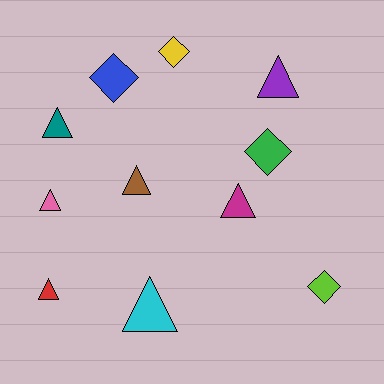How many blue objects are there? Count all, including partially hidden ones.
There is 1 blue object.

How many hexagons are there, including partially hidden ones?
There are no hexagons.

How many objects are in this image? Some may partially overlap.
There are 11 objects.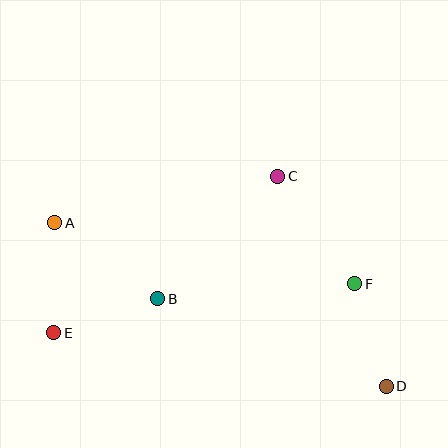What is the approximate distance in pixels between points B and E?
The distance between B and E is approximately 109 pixels.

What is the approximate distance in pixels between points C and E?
The distance between C and E is approximately 273 pixels.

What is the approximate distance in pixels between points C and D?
The distance between C and D is approximately 236 pixels.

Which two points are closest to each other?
Points D and F are closest to each other.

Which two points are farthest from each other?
Points A and D are farthest from each other.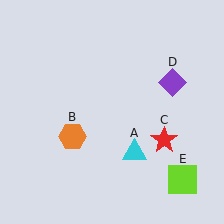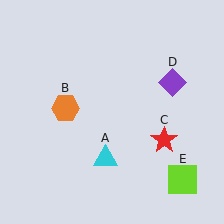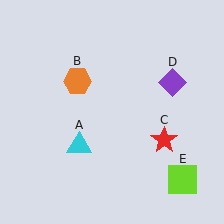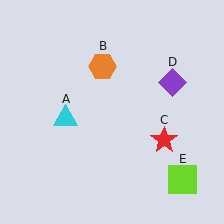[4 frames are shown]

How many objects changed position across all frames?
2 objects changed position: cyan triangle (object A), orange hexagon (object B).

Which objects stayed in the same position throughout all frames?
Red star (object C) and purple diamond (object D) and lime square (object E) remained stationary.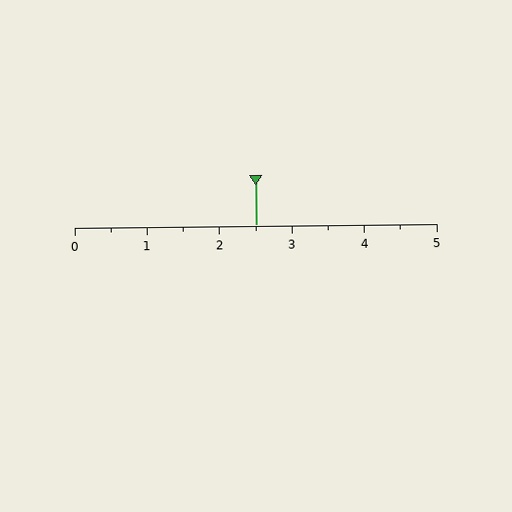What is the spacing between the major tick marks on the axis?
The major ticks are spaced 1 apart.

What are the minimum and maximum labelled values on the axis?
The axis runs from 0 to 5.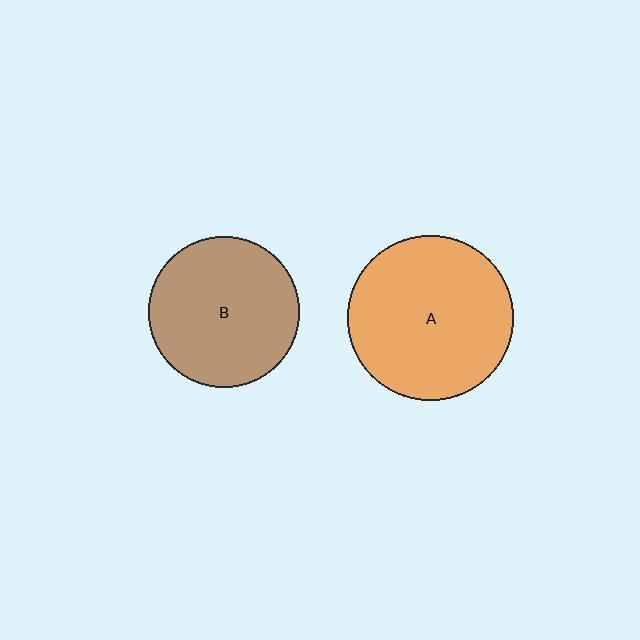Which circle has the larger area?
Circle A (orange).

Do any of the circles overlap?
No, none of the circles overlap.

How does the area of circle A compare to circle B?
Approximately 1.2 times.